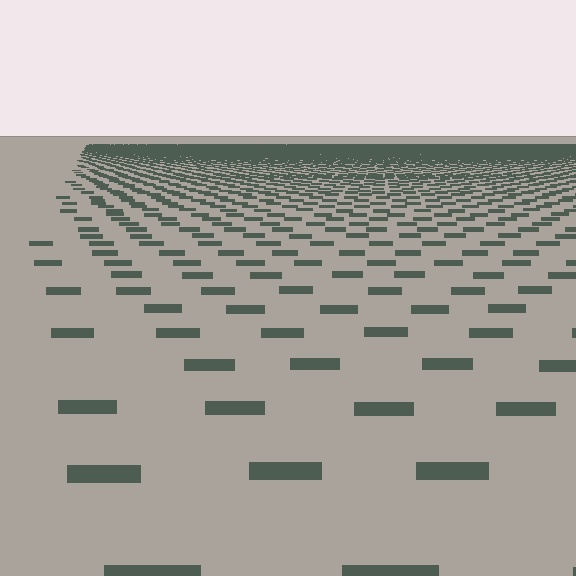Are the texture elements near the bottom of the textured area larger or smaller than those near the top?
Larger. Near the bottom, elements are closer to the viewer and appear at a bigger on-screen size.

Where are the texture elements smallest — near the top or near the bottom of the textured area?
Near the top.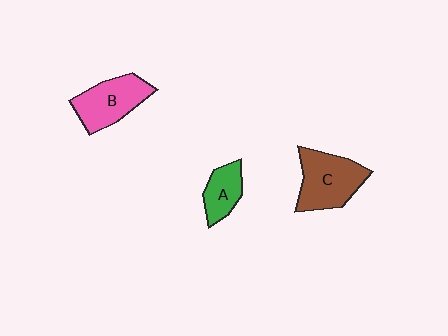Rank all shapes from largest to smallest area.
From largest to smallest: C (brown), B (pink), A (green).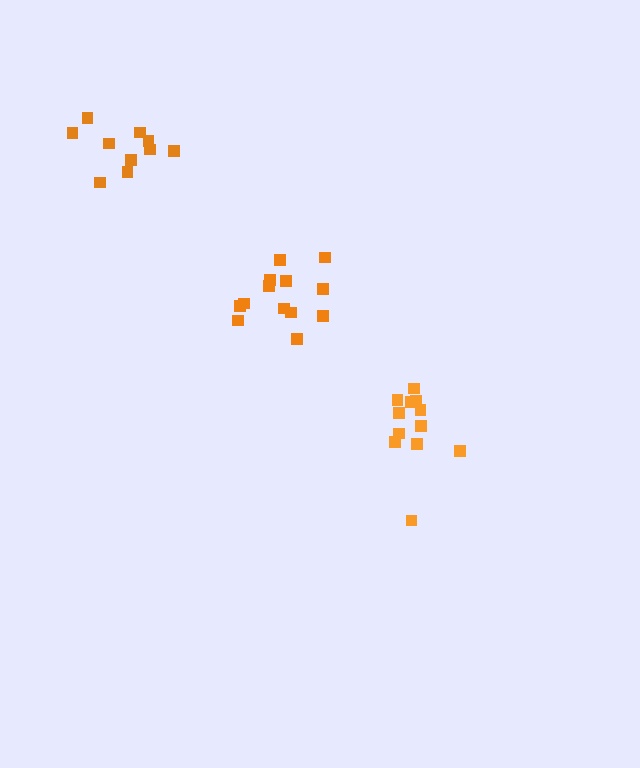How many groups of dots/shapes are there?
There are 3 groups.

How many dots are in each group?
Group 1: 12 dots, Group 2: 10 dots, Group 3: 13 dots (35 total).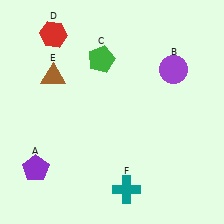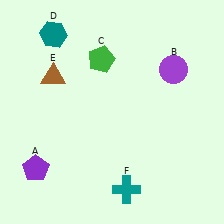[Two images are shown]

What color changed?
The hexagon (D) changed from red in Image 1 to teal in Image 2.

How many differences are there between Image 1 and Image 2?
There is 1 difference between the two images.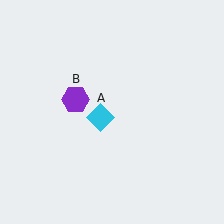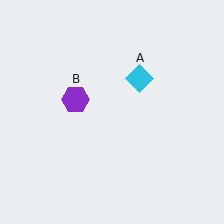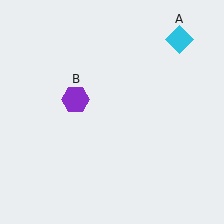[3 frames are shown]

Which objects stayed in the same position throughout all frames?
Purple hexagon (object B) remained stationary.